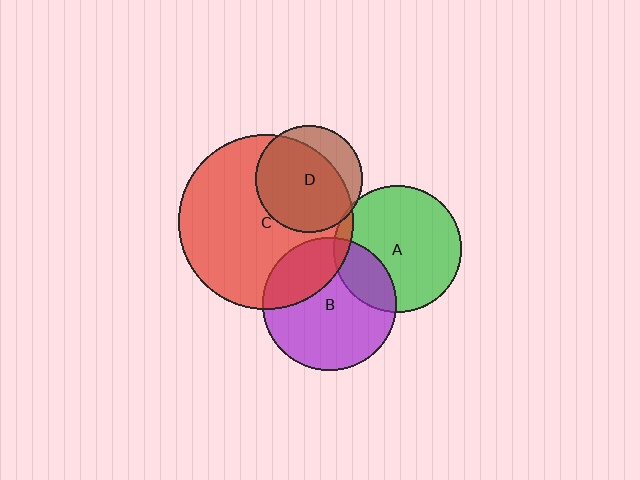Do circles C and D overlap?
Yes.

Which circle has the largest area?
Circle C (red).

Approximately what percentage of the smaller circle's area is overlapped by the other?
Approximately 75%.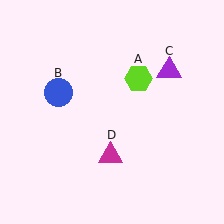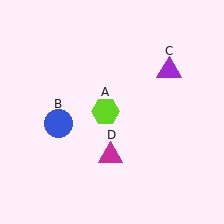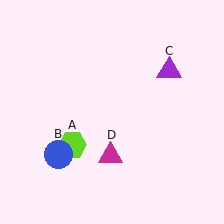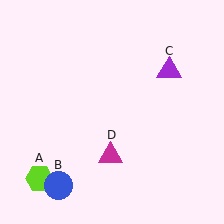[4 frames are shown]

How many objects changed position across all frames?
2 objects changed position: lime hexagon (object A), blue circle (object B).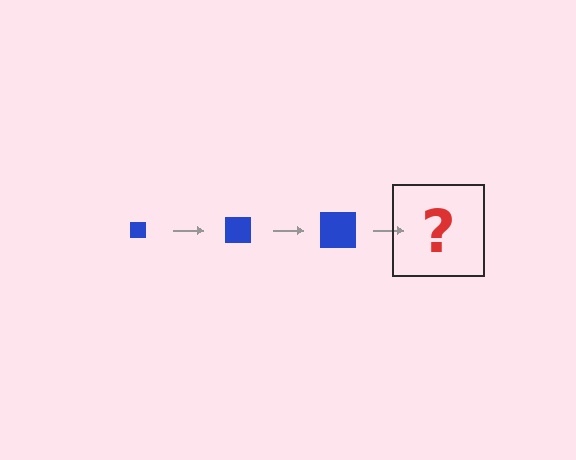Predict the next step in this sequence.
The next step is a blue square, larger than the previous one.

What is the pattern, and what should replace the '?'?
The pattern is that the square gets progressively larger each step. The '?' should be a blue square, larger than the previous one.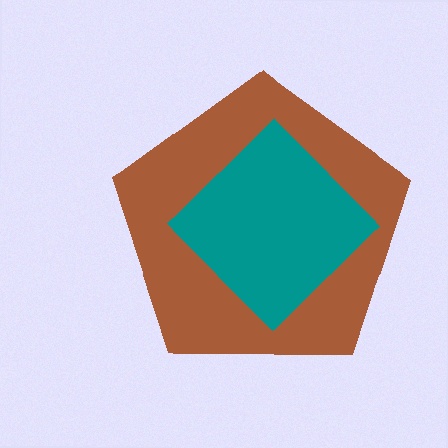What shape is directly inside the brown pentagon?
The teal diamond.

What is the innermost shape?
The teal diamond.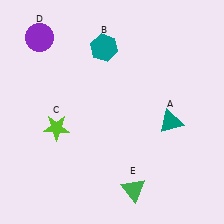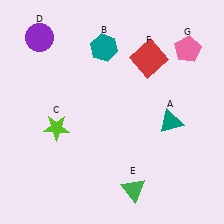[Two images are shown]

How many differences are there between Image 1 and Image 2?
There are 2 differences between the two images.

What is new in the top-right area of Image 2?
A red square (F) was added in the top-right area of Image 2.